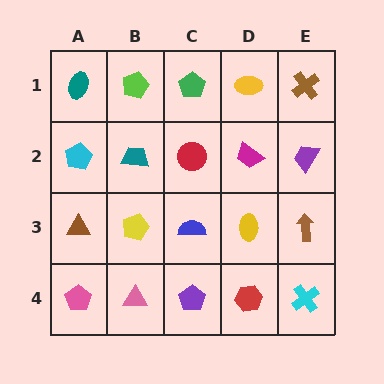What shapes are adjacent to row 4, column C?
A blue semicircle (row 3, column C), a pink triangle (row 4, column B), a red hexagon (row 4, column D).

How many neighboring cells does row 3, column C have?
4.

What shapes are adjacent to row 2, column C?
A green pentagon (row 1, column C), a blue semicircle (row 3, column C), a teal trapezoid (row 2, column B), a magenta trapezoid (row 2, column D).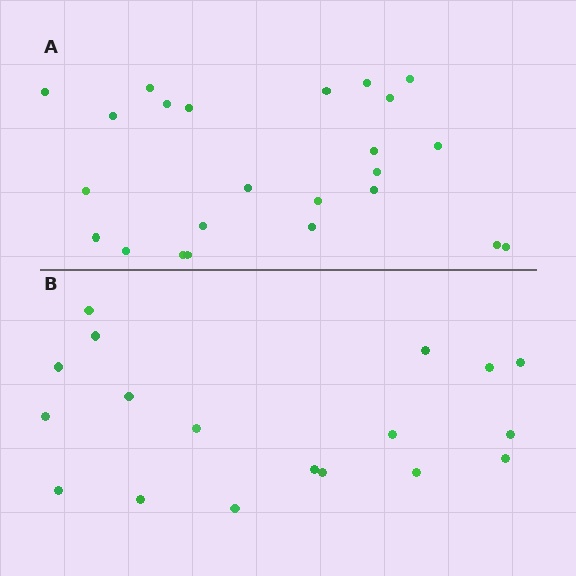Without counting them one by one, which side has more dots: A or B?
Region A (the top region) has more dots.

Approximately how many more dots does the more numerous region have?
Region A has about 6 more dots than region B.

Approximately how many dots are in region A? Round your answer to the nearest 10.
About 20 dots. (The exact count is 24, which rounds to 20.)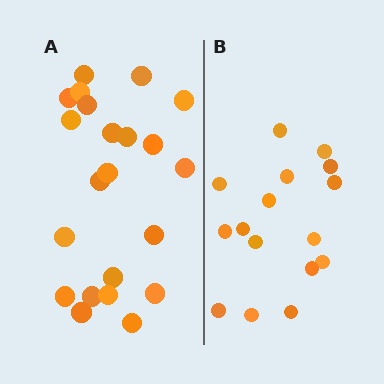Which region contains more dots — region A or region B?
Region A (the left region) has more dots.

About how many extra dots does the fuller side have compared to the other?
Region A has about 6 more dots than region B.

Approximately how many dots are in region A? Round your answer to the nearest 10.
About 20 dots. (The exact count is 22, which rounds to 20.)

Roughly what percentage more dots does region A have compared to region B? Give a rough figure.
About 40% more.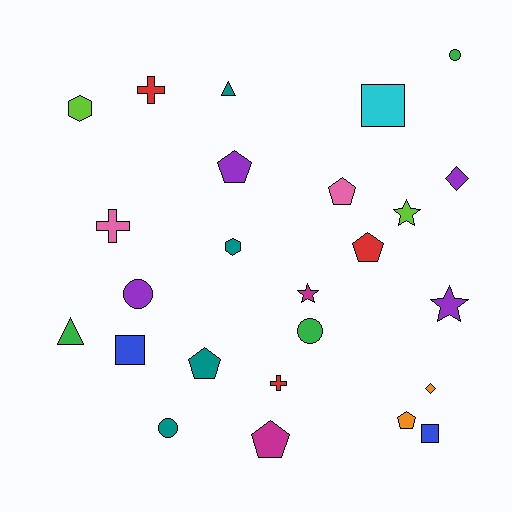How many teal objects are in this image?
There are 4 teal objects.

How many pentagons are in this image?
There are 6 pentagons.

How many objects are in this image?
There are 25 objects.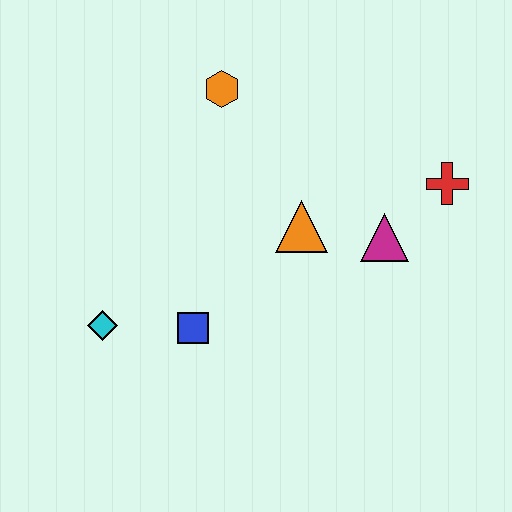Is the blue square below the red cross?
Yes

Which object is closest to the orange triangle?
The magenta triangle is closest to the orange triangle.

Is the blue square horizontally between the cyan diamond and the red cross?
Yes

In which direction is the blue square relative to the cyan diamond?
The blue square is to the right of the cyan diamond.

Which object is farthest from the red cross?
The cyan diamond is farthest from the red cross.